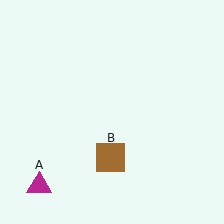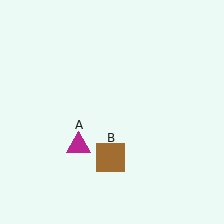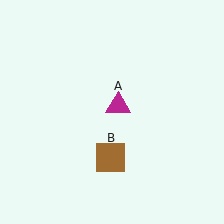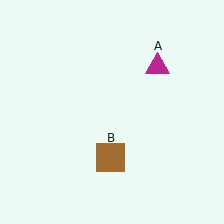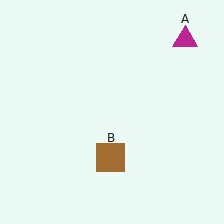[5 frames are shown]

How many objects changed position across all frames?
1 object changed position: magenta triangle (object A).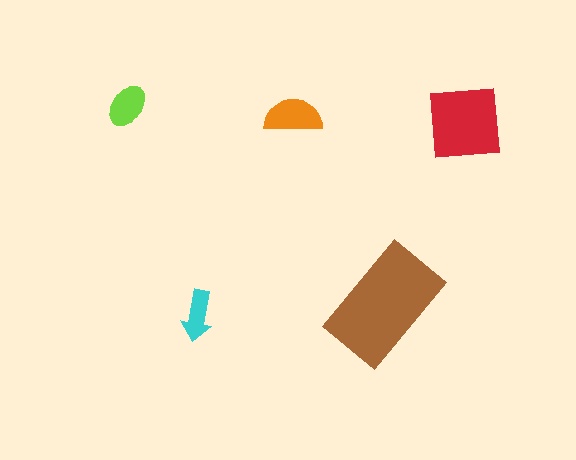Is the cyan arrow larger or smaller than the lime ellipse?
Smaller.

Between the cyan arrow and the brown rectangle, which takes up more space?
The brown rectangle.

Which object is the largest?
The brown rectangle.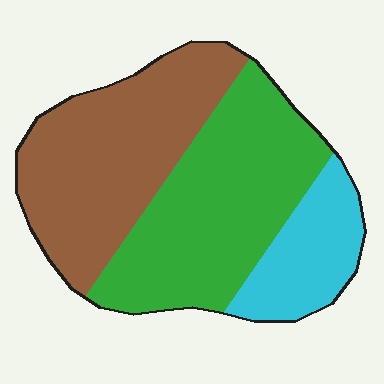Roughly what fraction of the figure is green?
Green takes up between a quarter and a half of the figure.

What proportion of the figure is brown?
Brown covers about 40% of the figure.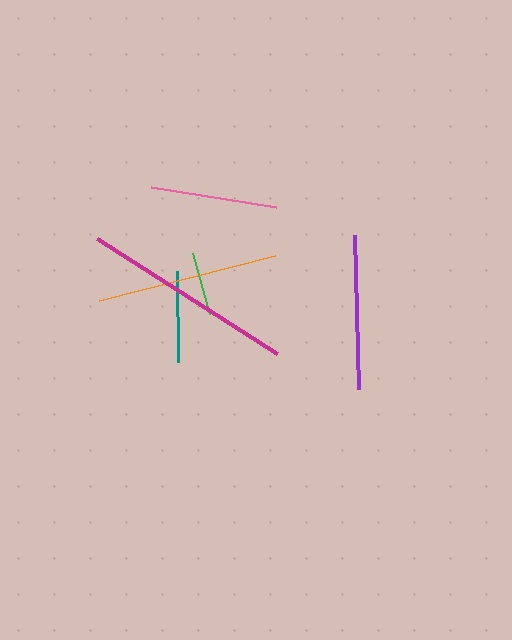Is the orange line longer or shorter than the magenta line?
The magenta line is longer than the orange line.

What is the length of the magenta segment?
The magenta segment is approximately 213 pixels long.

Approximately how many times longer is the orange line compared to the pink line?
The orange line is approximately 1.4 times the length of the pink line.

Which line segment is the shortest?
The green line is the shortest at approximately 63 pixels.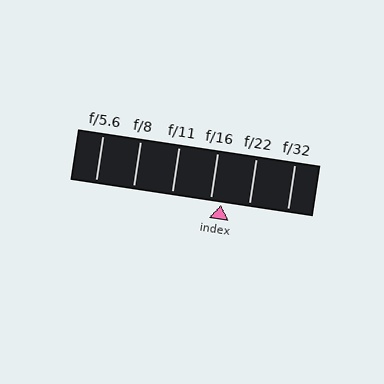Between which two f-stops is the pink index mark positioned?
The index mark is between f/16 and f/22.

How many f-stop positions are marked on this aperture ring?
There are 6 f-stop positions marked.